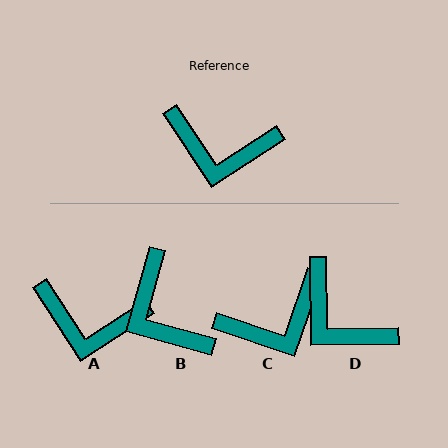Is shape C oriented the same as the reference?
No, it is off by about 38 degrees.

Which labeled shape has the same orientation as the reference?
A.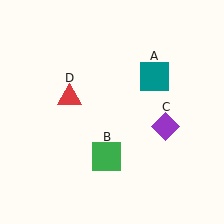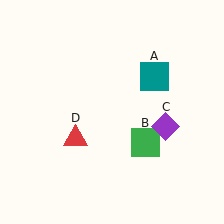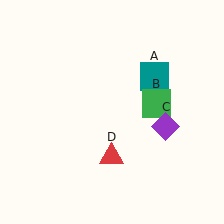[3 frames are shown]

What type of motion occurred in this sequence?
The green square (object B), red triangle (object D) rotated counterclockwise around the center of the scene.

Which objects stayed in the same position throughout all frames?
Teal square (object A) and purple diamond (object C) remained stationary.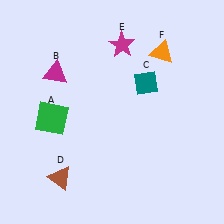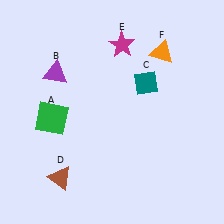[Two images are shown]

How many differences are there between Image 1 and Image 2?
There is 1 difference between the two images.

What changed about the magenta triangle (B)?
In Image 1, B is magenta. In Image 2, it changed to purple.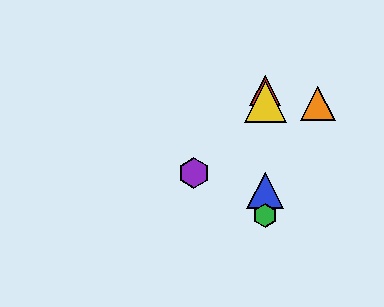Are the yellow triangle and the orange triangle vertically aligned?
No, the yellow triangle is at x≈265 and the orange triangle is at x≈318.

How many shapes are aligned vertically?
4 shapes (the red triangle, the blue triangle, the green hexagon, the yellow triangle) are aligned vertically.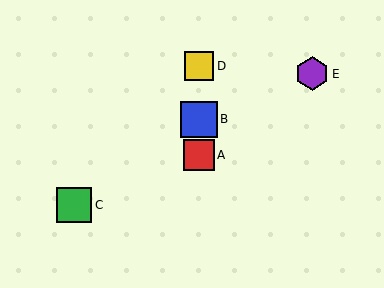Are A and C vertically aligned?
No, A is at x≈199 and C is at x≈74.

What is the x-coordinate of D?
Object D is at x≈199.